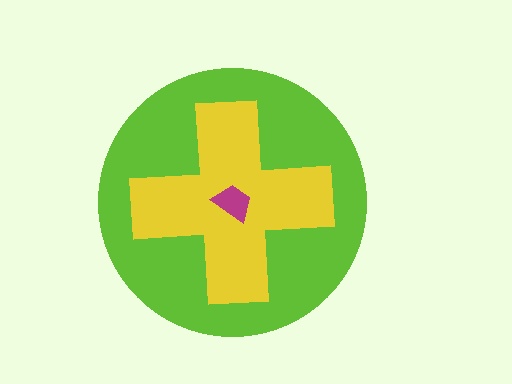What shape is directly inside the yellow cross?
The magenta trapezoid.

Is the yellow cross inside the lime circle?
Yes.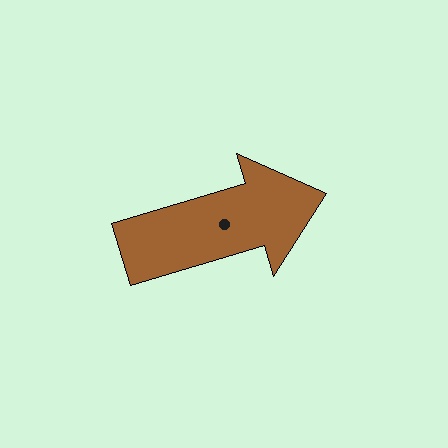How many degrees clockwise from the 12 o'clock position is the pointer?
Approximately 73 degrees.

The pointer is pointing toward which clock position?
Roughly 2 o'clock.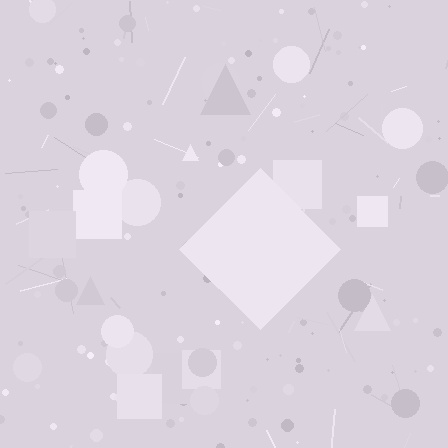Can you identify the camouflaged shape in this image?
The camouflaged shape is a diamond.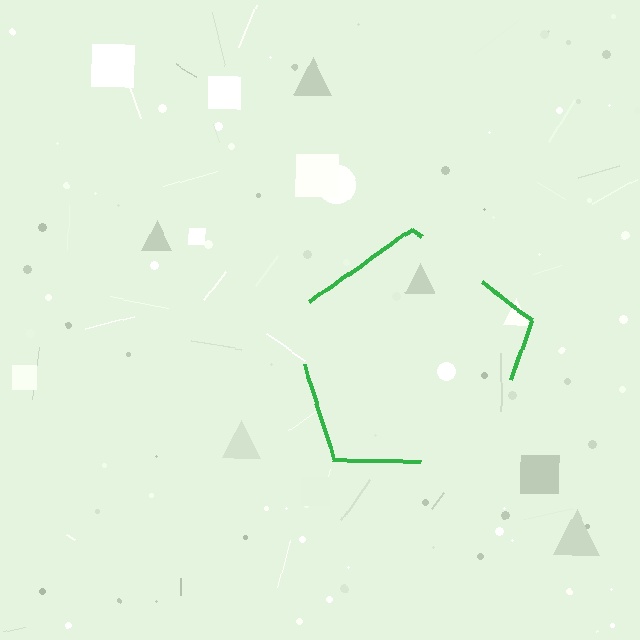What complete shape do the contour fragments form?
The contour fragments form a pentagon.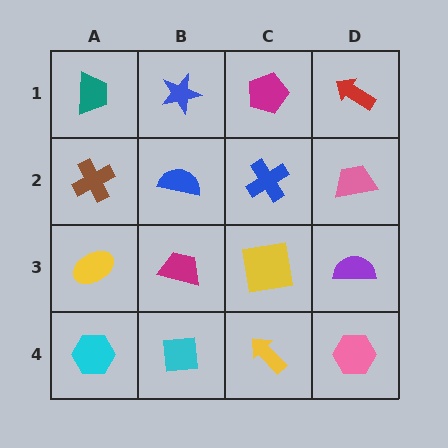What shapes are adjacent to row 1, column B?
A blue semicircle (row 2, column B), a teal trapezoid (row 1, column A), a magenta pentagon (row 1, column C).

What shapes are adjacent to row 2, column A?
A teal trapezoid (row 1, column A), a yellow ellipse (row 3, column A), a blue semicircle (row 2, column B).